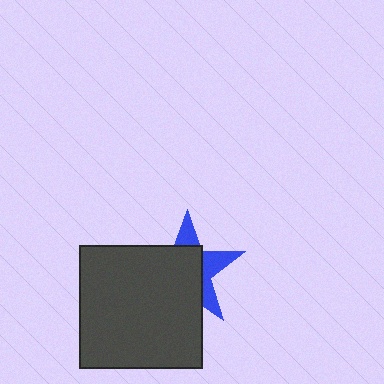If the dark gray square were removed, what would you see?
You would see the complete blue star.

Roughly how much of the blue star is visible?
A small part of it is visible (roughly 35%).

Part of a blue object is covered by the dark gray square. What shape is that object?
It is a star.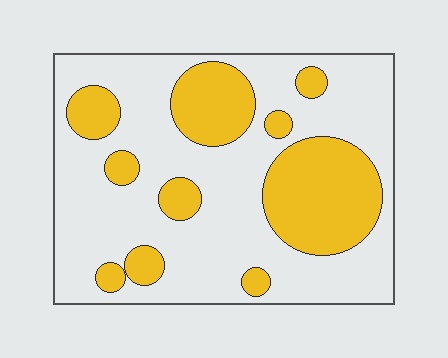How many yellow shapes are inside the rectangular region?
10.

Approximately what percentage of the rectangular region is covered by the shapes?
Approximately 30%.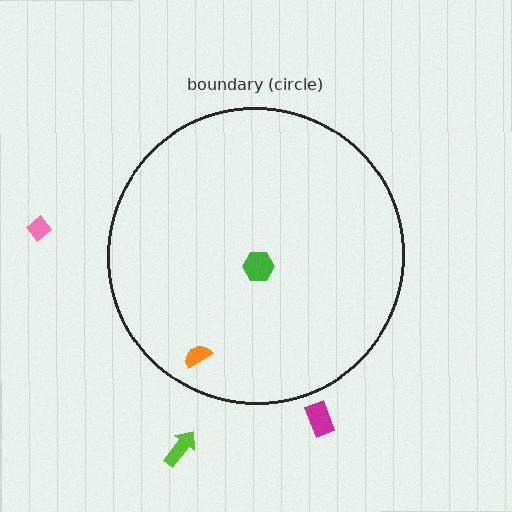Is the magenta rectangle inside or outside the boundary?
Outside.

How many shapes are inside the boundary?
2 inside, 3 outside.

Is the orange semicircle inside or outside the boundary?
Inside.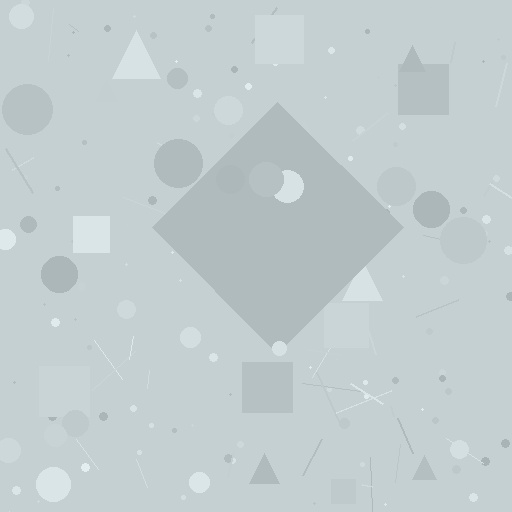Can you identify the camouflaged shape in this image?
The camouflaged shape is a diamond.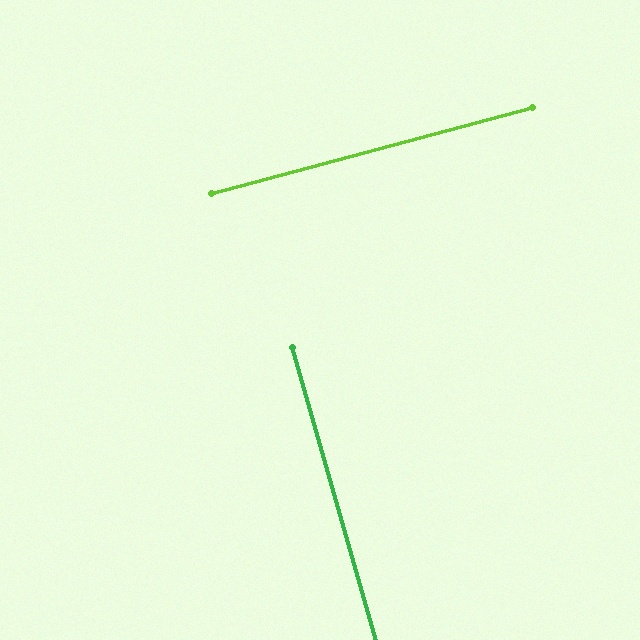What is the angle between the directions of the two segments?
Approximately 89 degrees.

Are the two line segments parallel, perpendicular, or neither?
Perpendicular — they meet at approximately 89°.